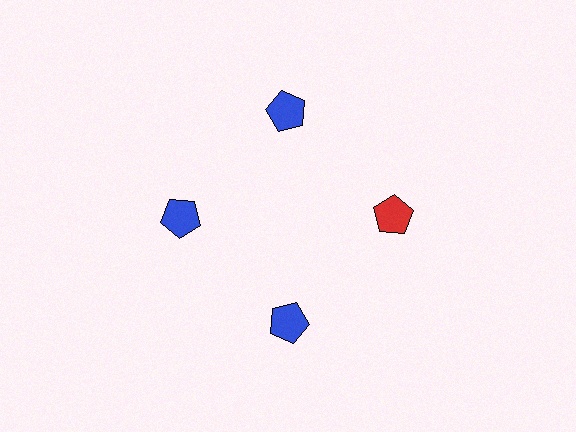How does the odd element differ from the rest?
It has a different color: red instead of blue.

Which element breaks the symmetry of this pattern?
The red pentagon at roughly the 3 o'clock position breaks the symmetry. All other shapes are blue pentagons.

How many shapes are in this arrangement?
There are 4 shapes arranged in a ring pattern.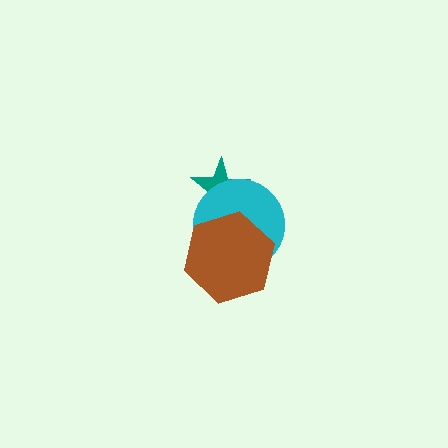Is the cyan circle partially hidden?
Yes, it is partially covered by another shape.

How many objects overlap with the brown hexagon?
2 objects overlap with the brown hexagon.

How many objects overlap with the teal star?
2 objects overlap with the teal star.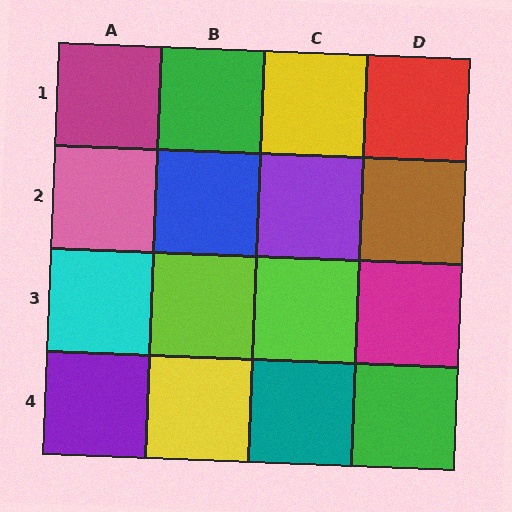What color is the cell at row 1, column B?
Green.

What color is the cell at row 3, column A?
Cyan.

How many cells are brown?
1 cell is brown.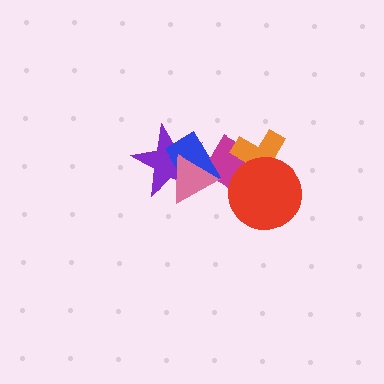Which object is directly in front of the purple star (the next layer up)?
The blue rectangle is directly in front of the purple star.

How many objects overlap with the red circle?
2 objects overlap with the red circle.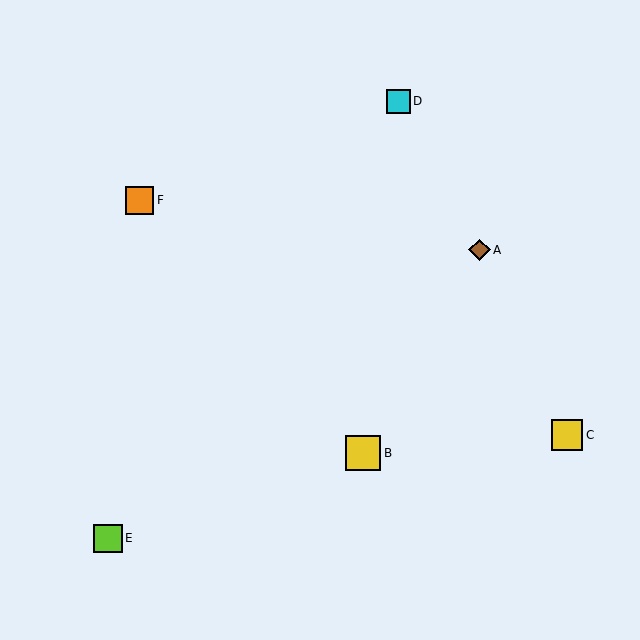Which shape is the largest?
The yellow square (labeled B) is the largest.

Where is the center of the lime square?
The center of the lime square is at (108, 538).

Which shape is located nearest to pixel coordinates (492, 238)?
The brown diamond (labeled A) at (479, 250) is nearest to that location.